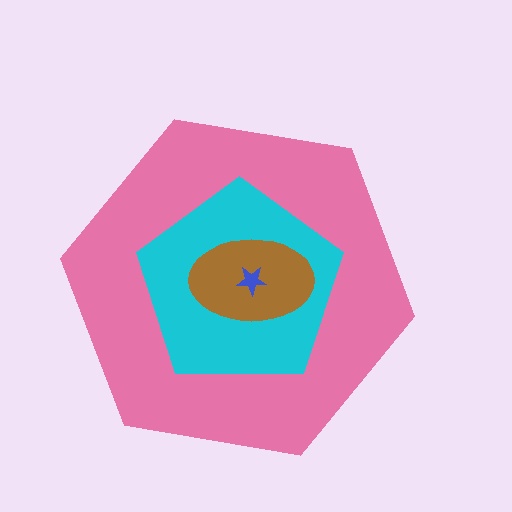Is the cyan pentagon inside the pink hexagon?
Yes.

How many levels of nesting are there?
4.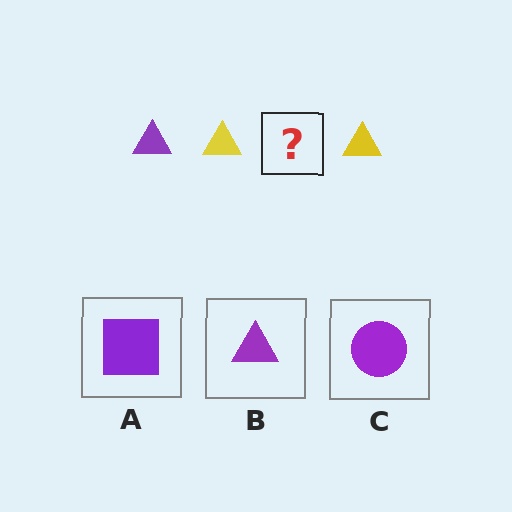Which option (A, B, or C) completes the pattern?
B.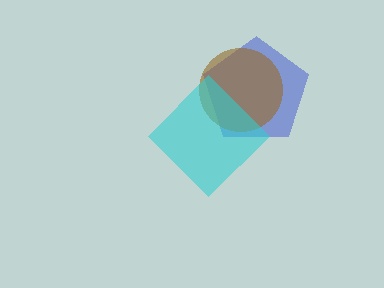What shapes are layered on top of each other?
The layered shapes are: a blue pentagon, a brown circle, a cyan diamond.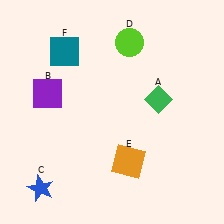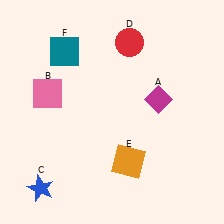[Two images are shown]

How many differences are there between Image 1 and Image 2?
There are 3 differences between the two images.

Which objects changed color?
A changed from green to magenta. B changed from purple to pink. D changed from lime to red.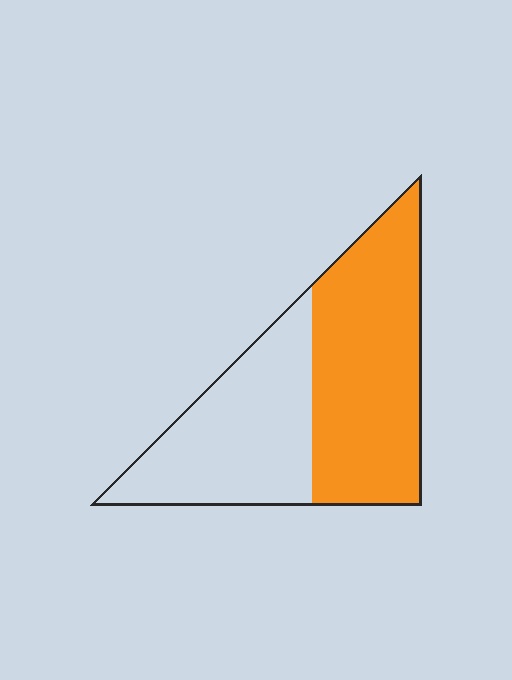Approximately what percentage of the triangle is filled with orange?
Approximately 55%.